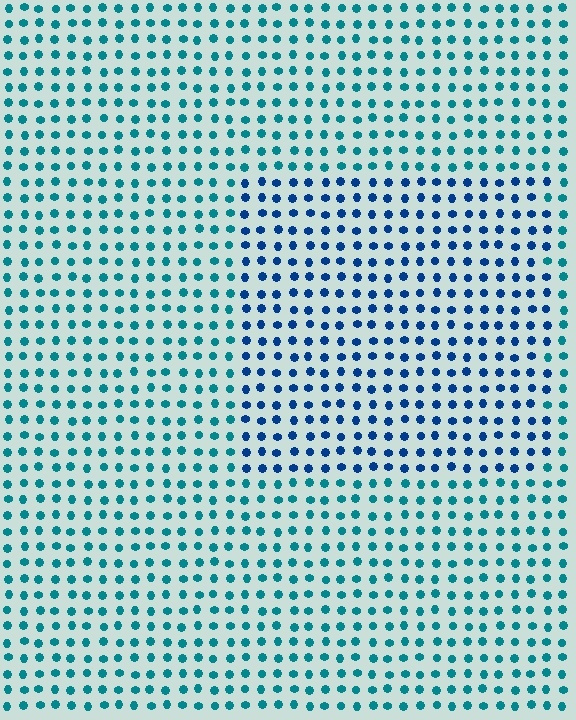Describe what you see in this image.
The image is filled with small teal elements in a uniform arrangement. A rectangle-shaped region is visible where the elements are tinted to a slightly different hue, forming a subtle color boundary.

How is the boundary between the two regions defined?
The boundary is defined purely by a slight shift in hue (about 32 degrees). Spacing, size, and orientation are identical on both sides.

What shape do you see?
I see a rectangle.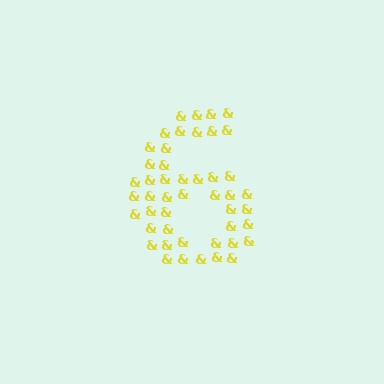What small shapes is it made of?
It is made of small ampersands.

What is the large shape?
The large shape is the digit 6.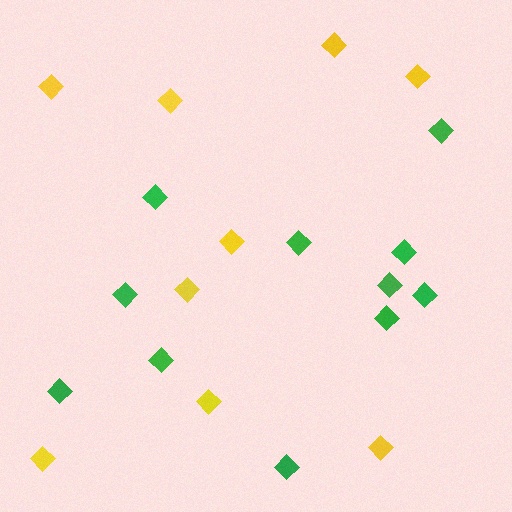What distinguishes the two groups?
There are 2 groups: one group of yellow diamonds (9) and one group of green diamonds (11).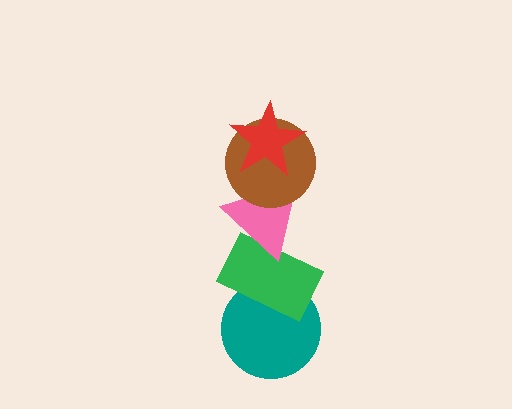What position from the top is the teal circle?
The teal circle is 5th from the top.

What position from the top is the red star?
The red star is 1st from the top.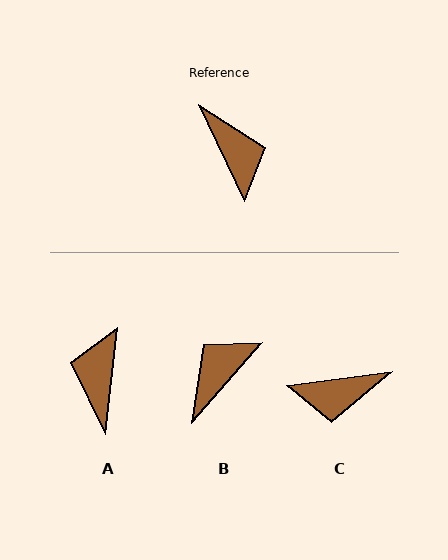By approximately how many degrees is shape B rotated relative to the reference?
Approximately 113 degrees counter-clockwise.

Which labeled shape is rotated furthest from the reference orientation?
A, about 148 degrees away.